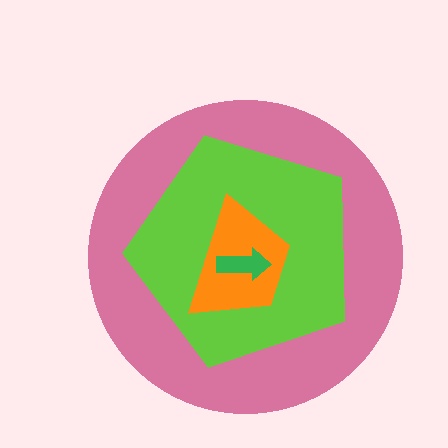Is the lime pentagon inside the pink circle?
Yes.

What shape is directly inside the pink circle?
The lime pentagon.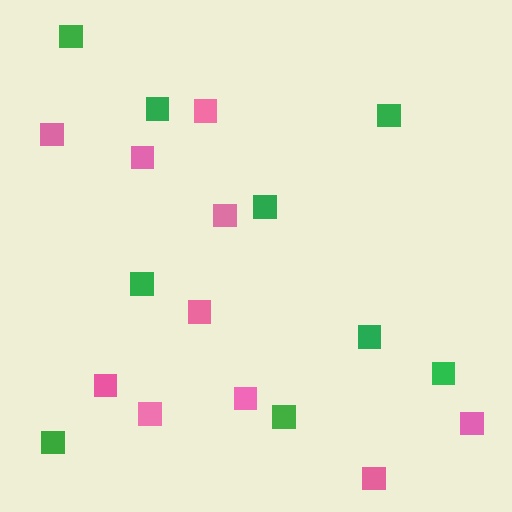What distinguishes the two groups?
There are 2 groups: one group of green squares (9) and one group of pink squares (10).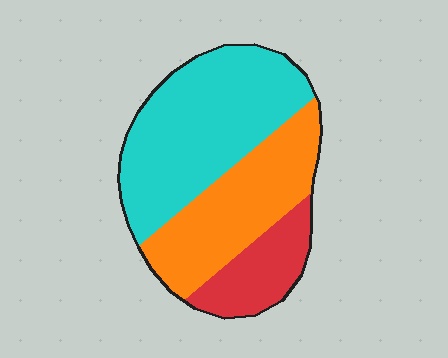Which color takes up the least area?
Red, at roughly 15%.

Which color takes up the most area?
Cyan, at roughly 50%.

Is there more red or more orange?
Orange.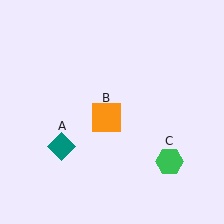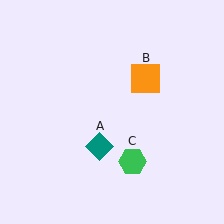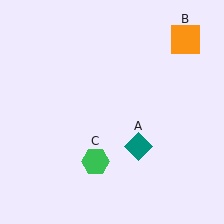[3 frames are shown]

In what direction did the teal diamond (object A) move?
The teal diamond (object A) moved right.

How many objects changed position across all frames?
3 objects changed position: teal diamond (object A), orange square (object B), green hexagon (object C).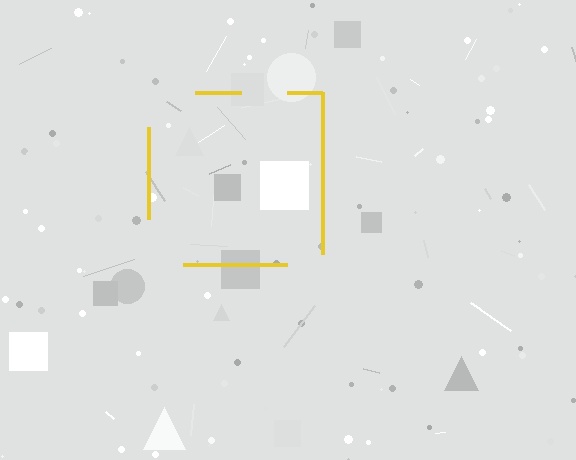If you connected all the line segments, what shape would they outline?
They would outline a square.